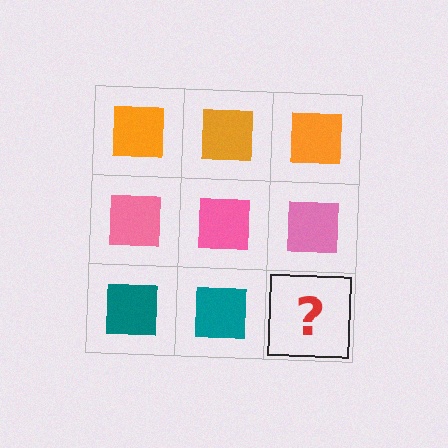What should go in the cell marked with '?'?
The missing cell should contain a teal square.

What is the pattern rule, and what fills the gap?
The rule is that each row has a consistent color. The gap should be filled with a teal square.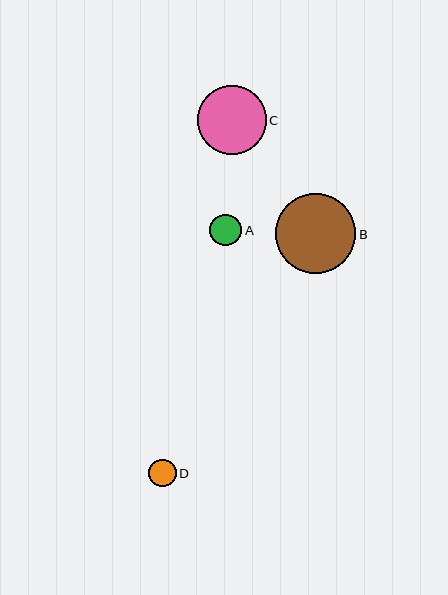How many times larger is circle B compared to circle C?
Circle B is approximately 1.2 times the size of circle C.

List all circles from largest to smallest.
From largest to smallest: B, C, A, D.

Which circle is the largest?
Circle B is the largest with a size of approximately 80 pixels.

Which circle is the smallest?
Circle D is the smallest with a size of approximately 27 pixels.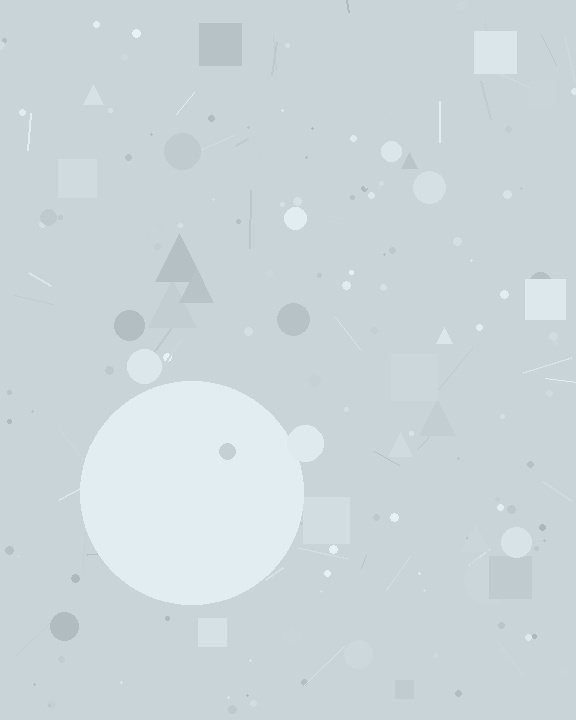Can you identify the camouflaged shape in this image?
The camouflaged shape is a circle.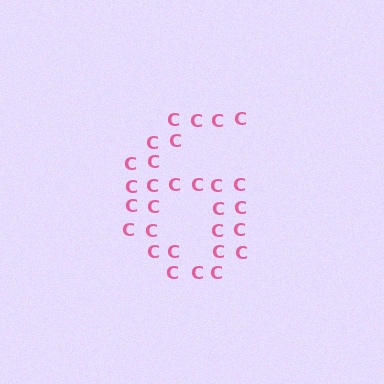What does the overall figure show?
The overall figure shows the digit 6.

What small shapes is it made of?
It is made of small letter C's.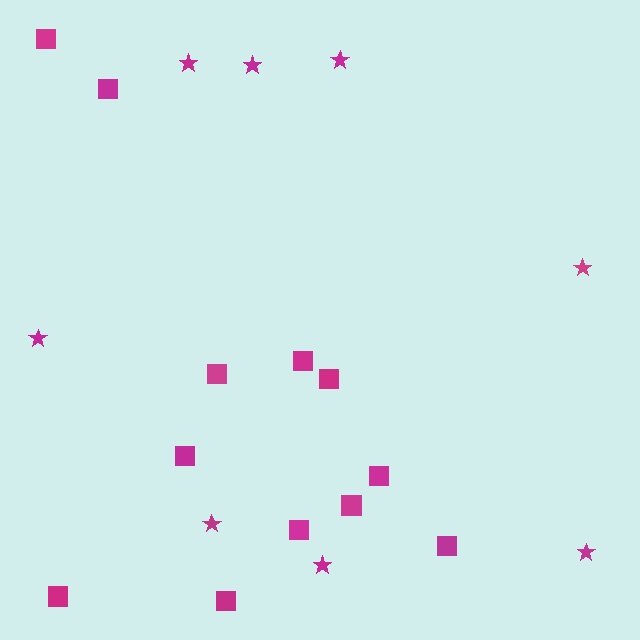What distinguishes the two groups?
There are 2 groups: one group of stars (8) and one group of squares (12).